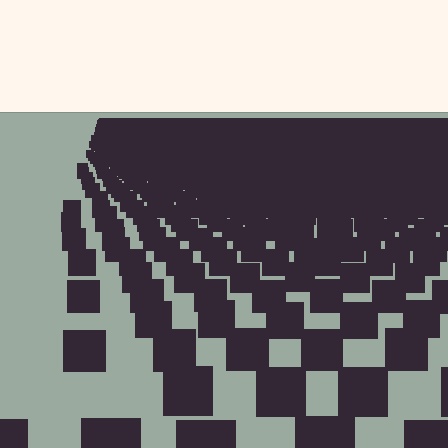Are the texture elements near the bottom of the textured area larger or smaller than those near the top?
Larger. Near the bottom, elements are closer to the viewer and appear at a bigger on-screen size.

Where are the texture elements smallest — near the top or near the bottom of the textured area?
Near the top.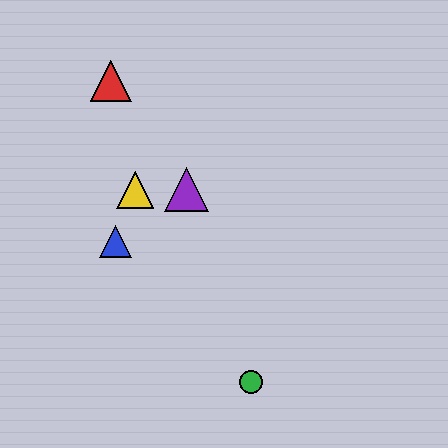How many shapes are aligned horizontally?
2 shapes (the yellow triangle, the purple triangle) are aligned horizontally.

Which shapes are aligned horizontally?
The yellow triangle, the purple triangle are aligned horizontally.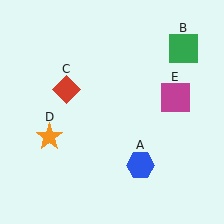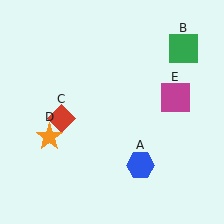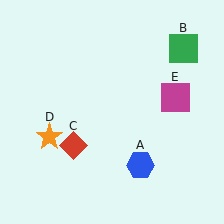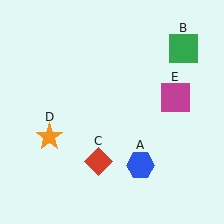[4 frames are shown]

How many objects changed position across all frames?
1 object changed position: red diamond (object C).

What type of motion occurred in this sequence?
The red diamond (object C) rotated counterclockwise around the center of the scene.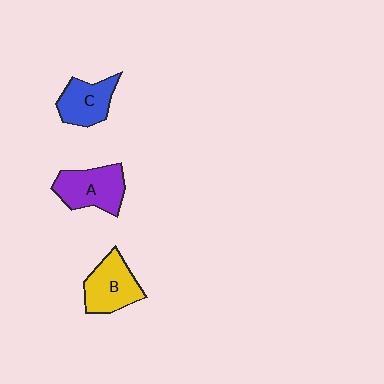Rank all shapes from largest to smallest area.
From largest to smallest: A (purple), B (yellow), C (blue).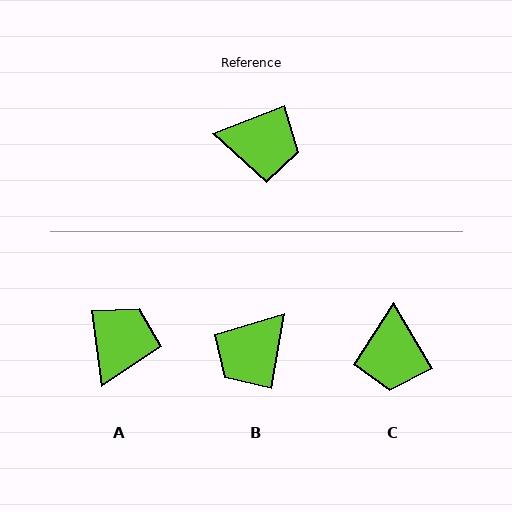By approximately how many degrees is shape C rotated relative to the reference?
Approximately 80 degrees clockwise.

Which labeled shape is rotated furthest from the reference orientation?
B, about 120 degrees away.